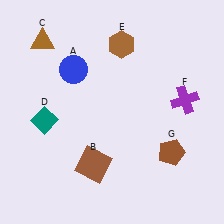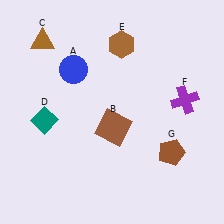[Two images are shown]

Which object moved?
The brown square (B) moved up.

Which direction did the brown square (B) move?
The brown square (B) moved up.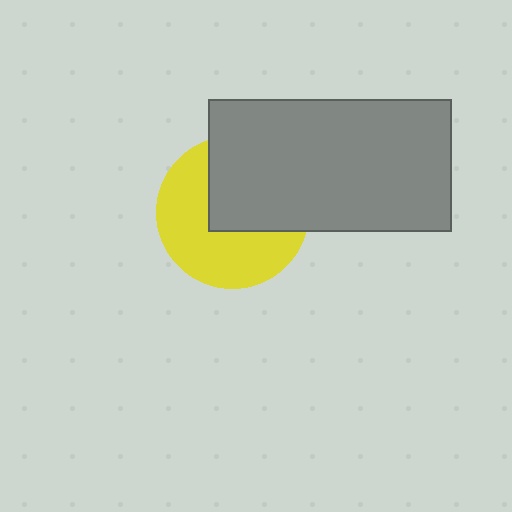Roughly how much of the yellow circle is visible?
About half of it is visible (roughly 54%).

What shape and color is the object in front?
The object in front is a gray rectangle.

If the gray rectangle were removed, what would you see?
You would see the complete yellow circle.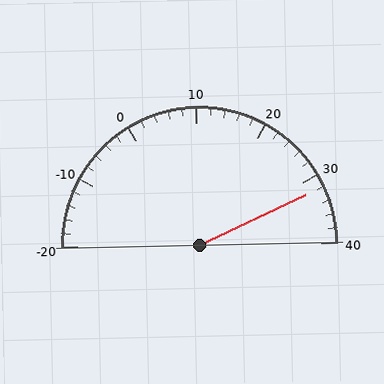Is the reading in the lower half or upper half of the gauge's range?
The reading is in the upper half of the range (-20 to 40).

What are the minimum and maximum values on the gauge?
The gauge ranges from -20 to 40.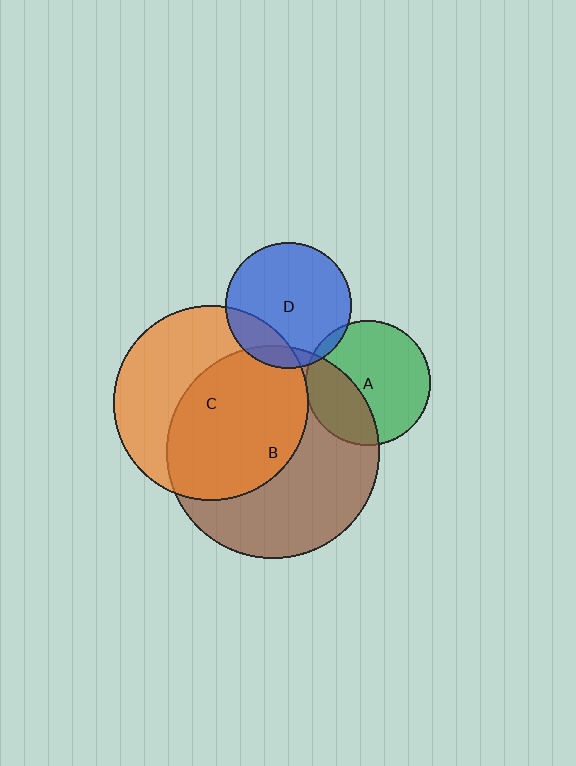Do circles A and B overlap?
Yes.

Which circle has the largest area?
Circle B (brown).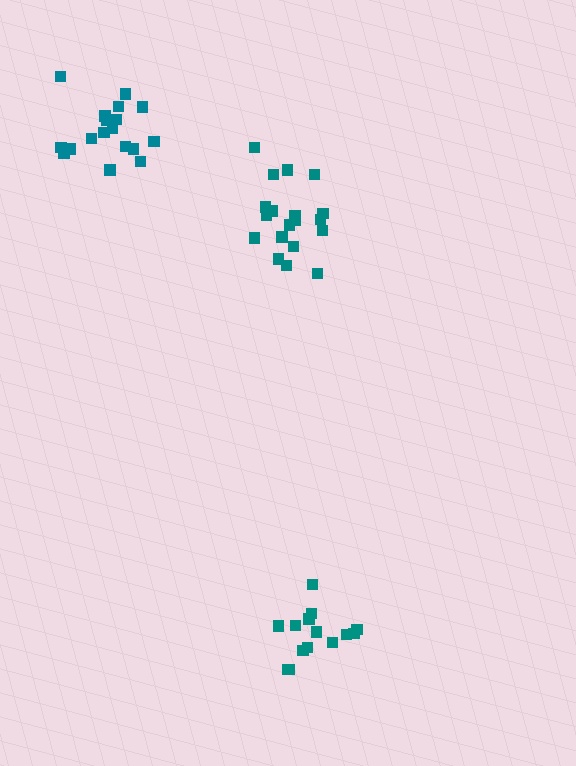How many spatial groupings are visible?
There are 3 spatial groupings.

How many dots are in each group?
Group 1: 14 dots, Group 2: 20 dots, Group 3: 18 dots (52 total).